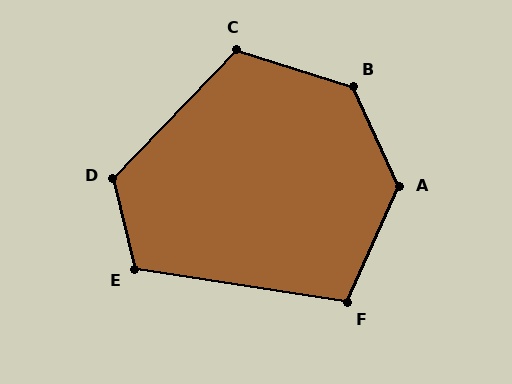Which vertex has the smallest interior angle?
F, at approximately 105 degrees.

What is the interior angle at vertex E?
Approximately 112 degrees (obtuse).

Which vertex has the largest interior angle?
B, at approximately 132 degrees.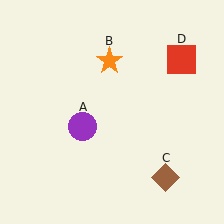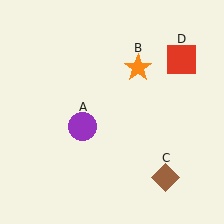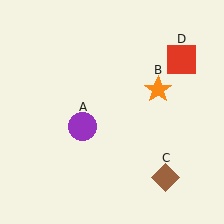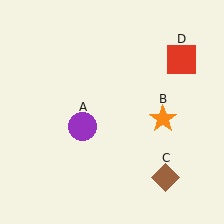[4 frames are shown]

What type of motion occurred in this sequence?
The orange star (object B) rotated clockwise around the center of the scene.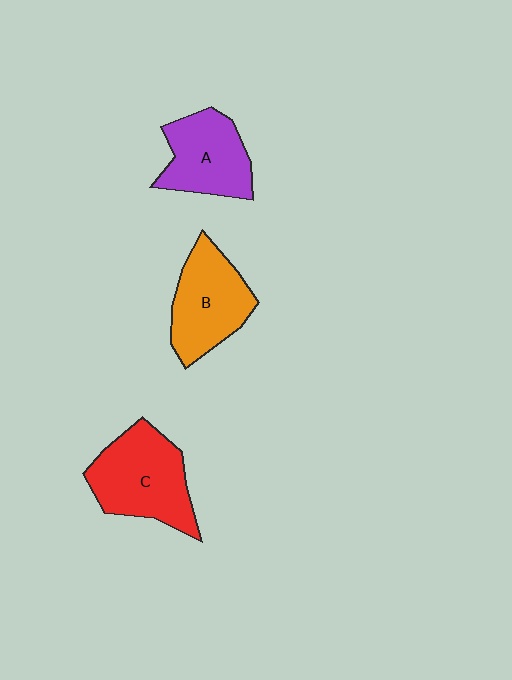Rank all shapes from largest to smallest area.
From largest to smallest: C (red), B (orange), A (purple).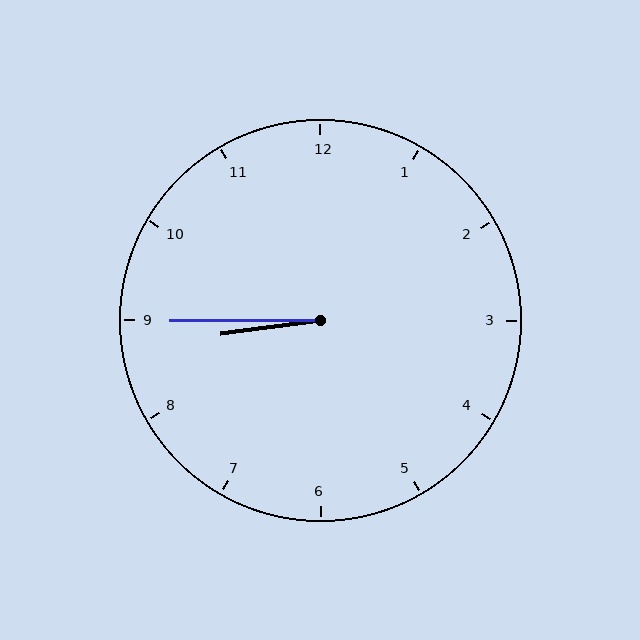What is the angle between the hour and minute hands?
Approximately 8 degrees.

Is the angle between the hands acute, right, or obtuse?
It is acute.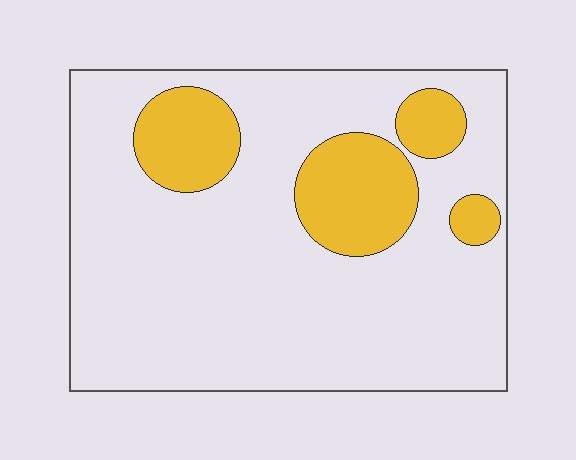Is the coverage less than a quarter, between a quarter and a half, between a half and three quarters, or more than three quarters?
Less than a quarter.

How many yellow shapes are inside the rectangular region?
4.